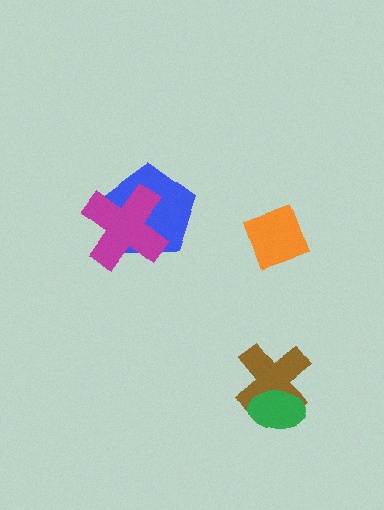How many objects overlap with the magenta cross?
1 object overlaps with the magenta cross.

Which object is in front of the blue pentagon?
The magenta cross is in front of the blue pentagon.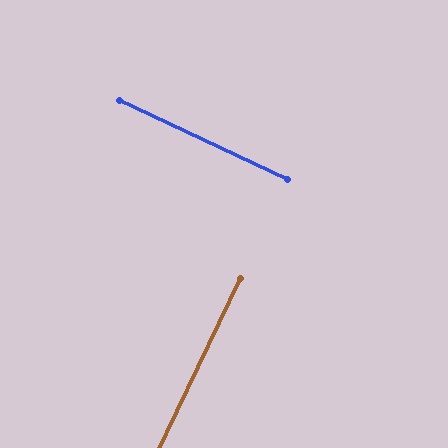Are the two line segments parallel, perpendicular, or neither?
Perpendicular — they meet at approximately 90°.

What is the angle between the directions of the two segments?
Approximately 90 degrees.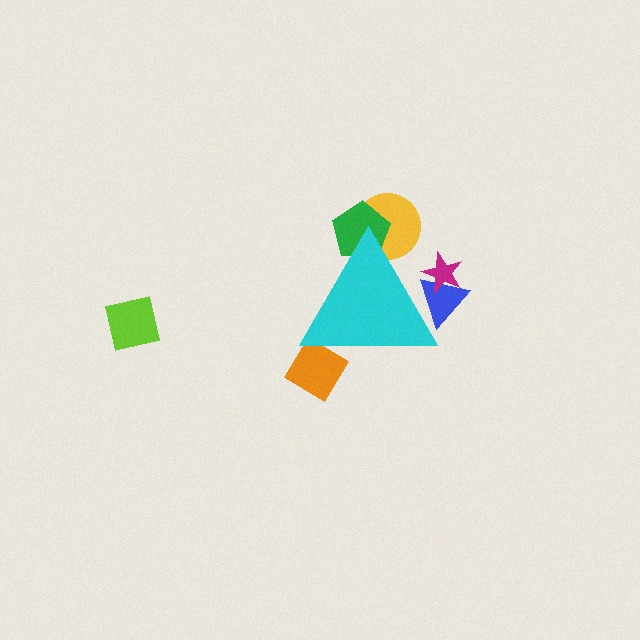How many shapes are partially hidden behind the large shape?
5 shapes are partially hidden.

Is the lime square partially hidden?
No, the lime square is fully visible.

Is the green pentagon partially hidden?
Yes, the green pentagon is partially hidden behind the cyan triangle.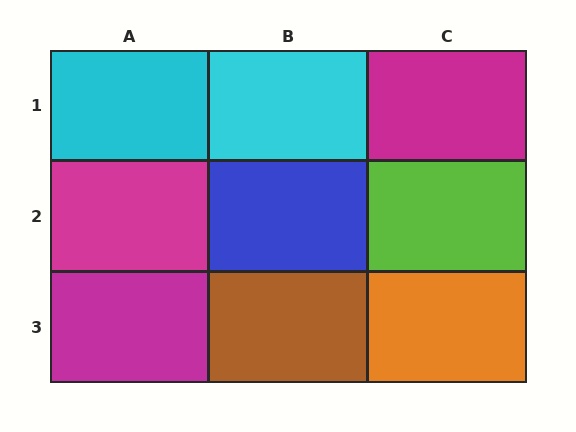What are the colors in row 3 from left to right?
Magenta, brown, orange.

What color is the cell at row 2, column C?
Lime.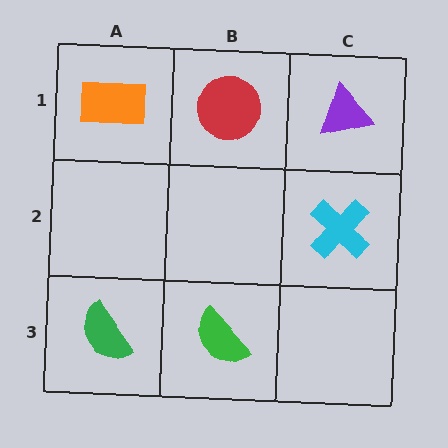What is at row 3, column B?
A green semicircle.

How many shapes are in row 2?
1 shape.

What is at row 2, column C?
A cyan cross.